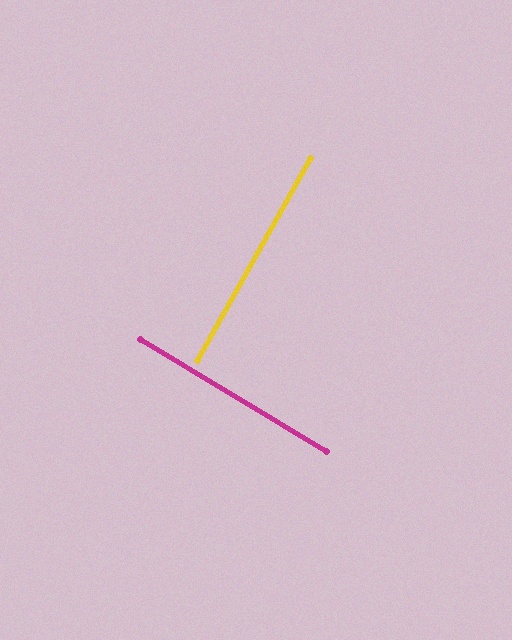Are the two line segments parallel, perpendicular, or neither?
Perpendicular — they meet at approximately 88°.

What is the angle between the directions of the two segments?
Approximately 88 degrees.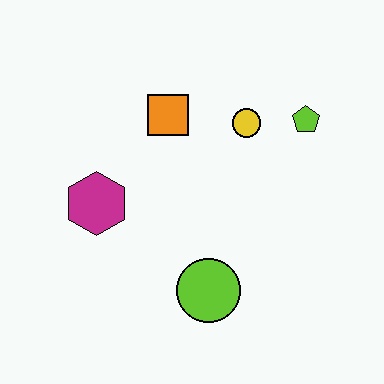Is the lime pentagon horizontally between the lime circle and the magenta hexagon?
No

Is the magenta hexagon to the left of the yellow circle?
Yes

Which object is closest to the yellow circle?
The lime pentagon is closest to the yellow circle.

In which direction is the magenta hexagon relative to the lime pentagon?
The magenta hexagon is to the left of the lime pentagon.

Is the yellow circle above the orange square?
No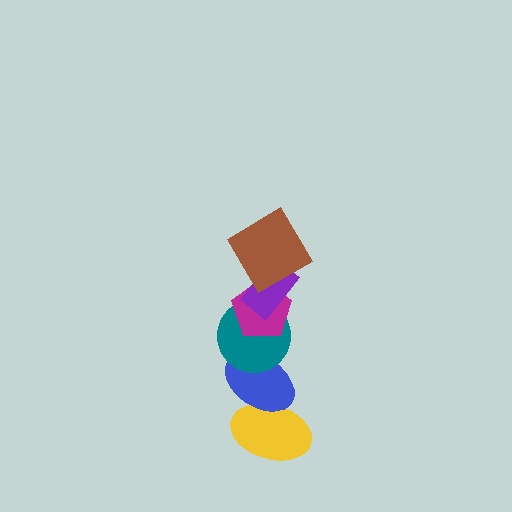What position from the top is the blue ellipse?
The blue ellipse is 5th from the top.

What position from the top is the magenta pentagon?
The magenta pentagon is 3rd from the top.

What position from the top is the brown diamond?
The brown diamond is 1st from the top.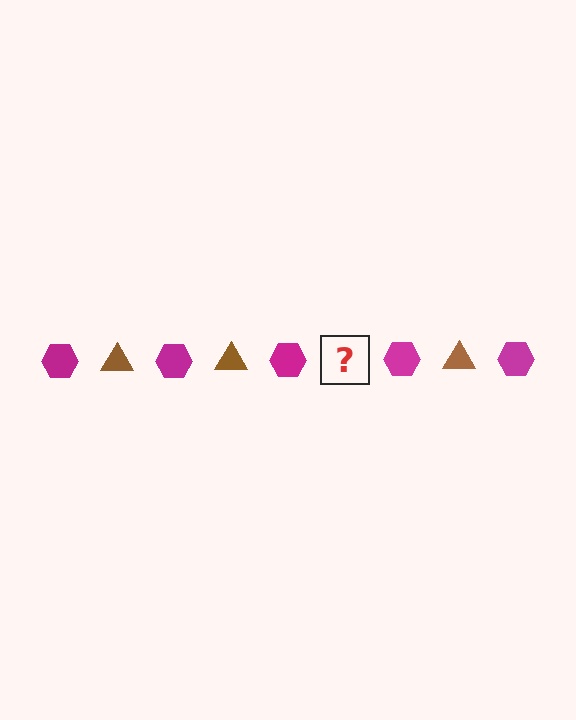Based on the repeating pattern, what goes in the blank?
The blank should be a brown triangle.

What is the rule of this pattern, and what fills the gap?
The rule is that the pattern alternates between magenta hexagon and brown triangle. The gap should be filled with a brown triangle.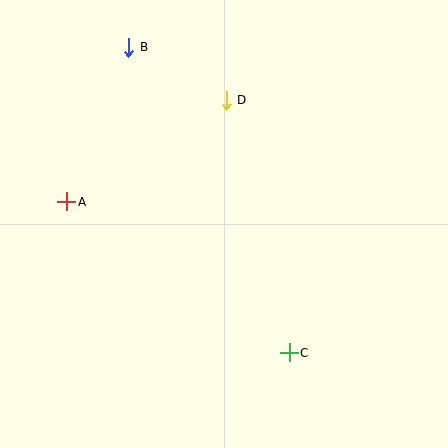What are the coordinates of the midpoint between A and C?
The midpoint between A and C is at (178, 277).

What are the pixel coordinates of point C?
Point C is at (289, 353).